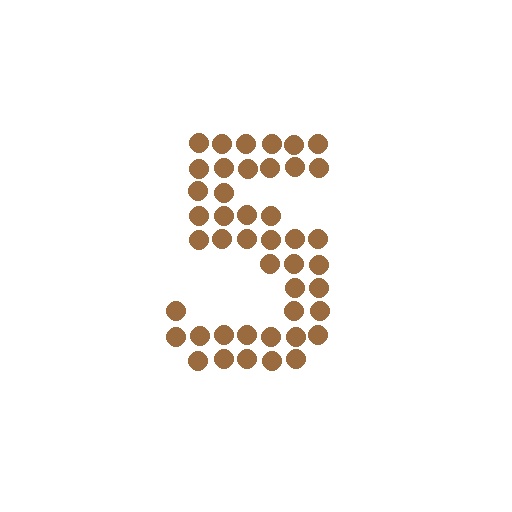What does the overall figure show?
The overall figure shows the digit 5.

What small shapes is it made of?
It is made of small circles.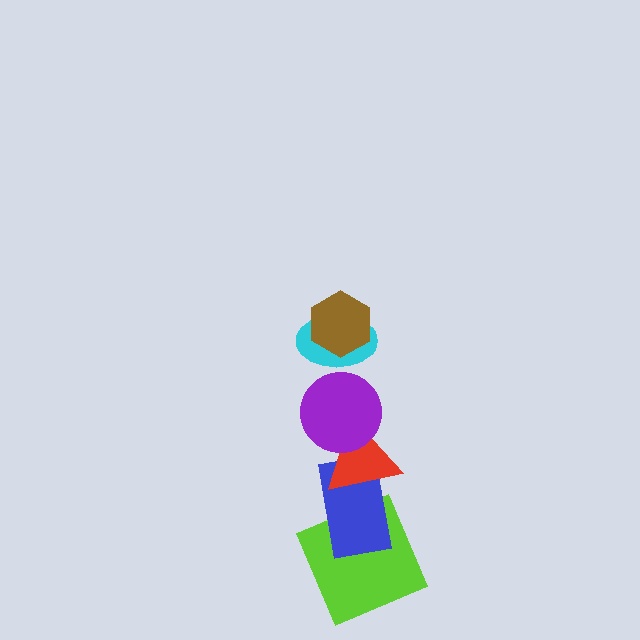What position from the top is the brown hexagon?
The brown hexagon is 1st from the top.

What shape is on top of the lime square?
The blue rectangle is on top of the lime square.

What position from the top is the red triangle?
The red triangle is 4th from the top.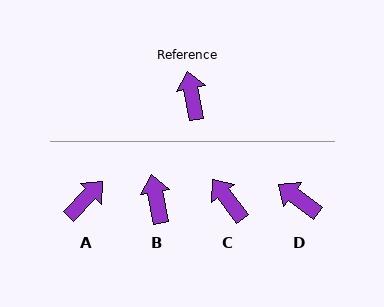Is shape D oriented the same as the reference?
No, it is off by about 42 degrees.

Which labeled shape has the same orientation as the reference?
B.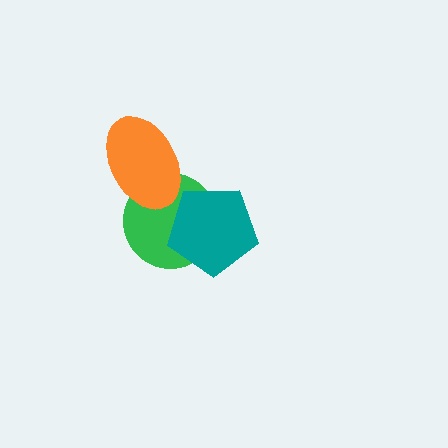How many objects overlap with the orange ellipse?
1 object overlaps with the orange ellipse.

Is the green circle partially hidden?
Yes, it is partially covered by another shape.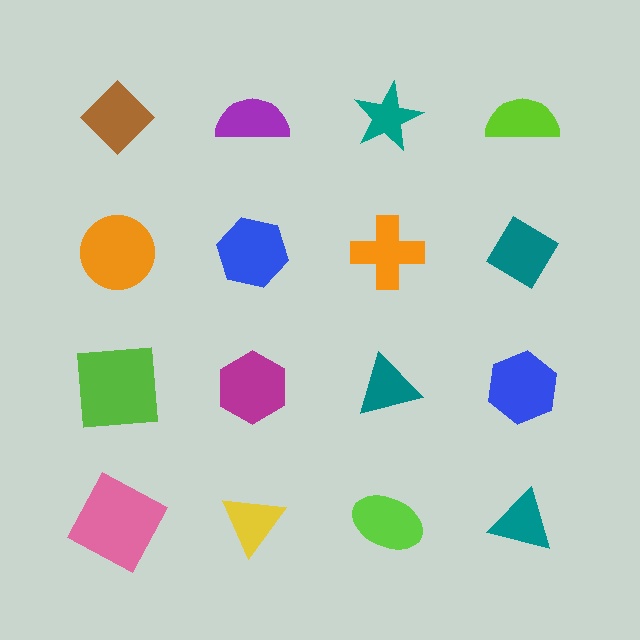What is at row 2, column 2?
A blue hexagon.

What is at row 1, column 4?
A lime semicircle.